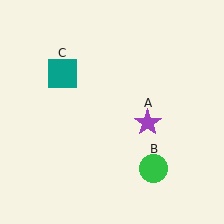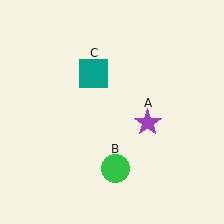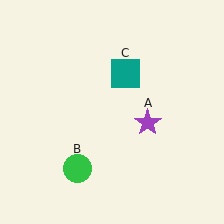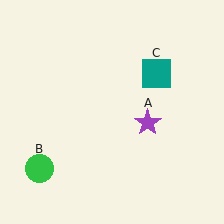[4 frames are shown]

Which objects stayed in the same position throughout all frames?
Purple star (object A) remained stationary.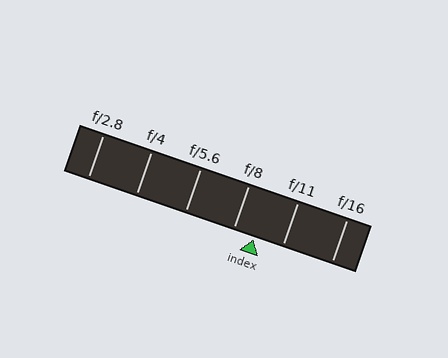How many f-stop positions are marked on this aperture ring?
There are 6 f-stop positions marked.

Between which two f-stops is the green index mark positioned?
The index mark is between f/8 and f/11.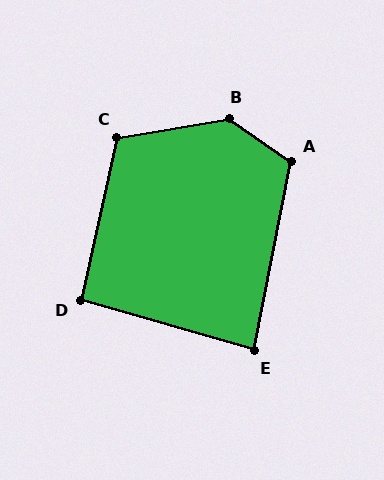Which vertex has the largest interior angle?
B, at approximately 136 degrees.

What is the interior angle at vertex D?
Approximately 93 degrees (approximately right).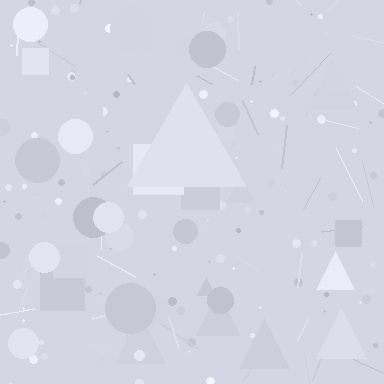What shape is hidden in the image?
A triangle is hidden in the image.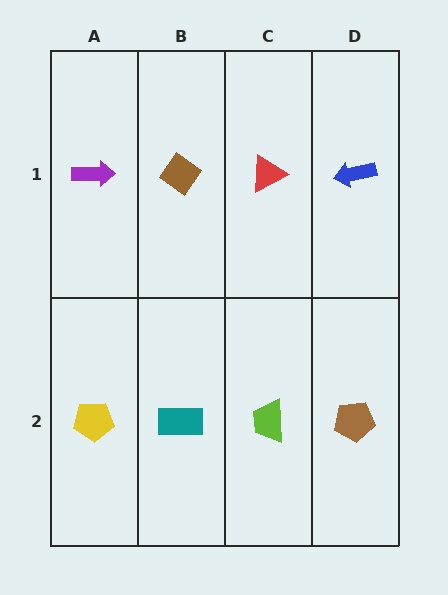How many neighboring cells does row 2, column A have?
2.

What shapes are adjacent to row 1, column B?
A teal rectangle (row 2, column B), a purple arrow (row 1, column A), a red triangle (row 1, column C).